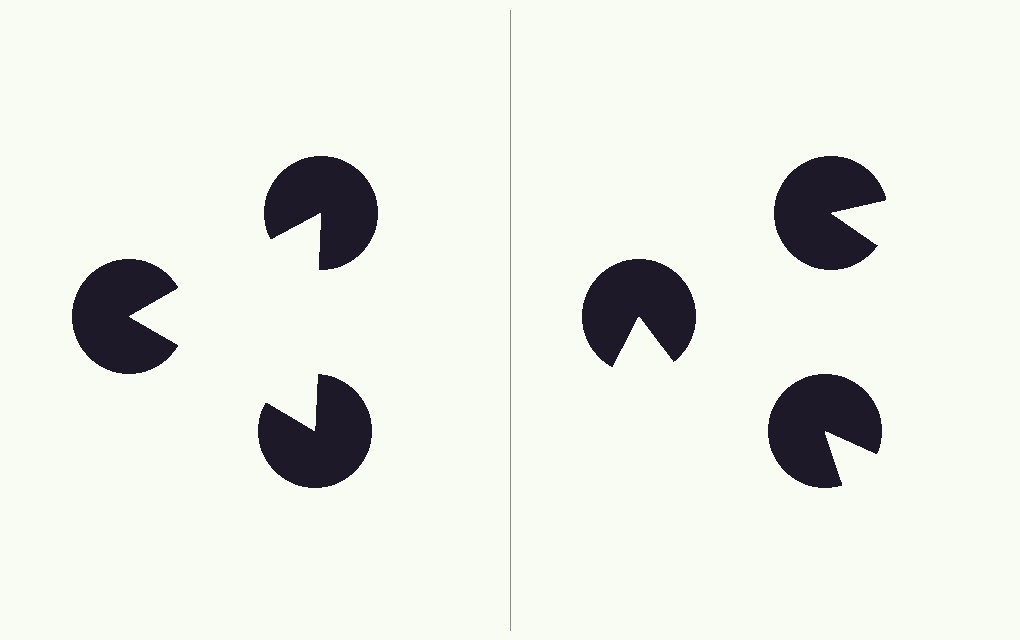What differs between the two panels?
The pac-man discs are positioned identically on both sides; only the wedge orientations differ. On the left they align to a triangle; on the right they are misaligned.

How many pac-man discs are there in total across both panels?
6 — 3 on each side.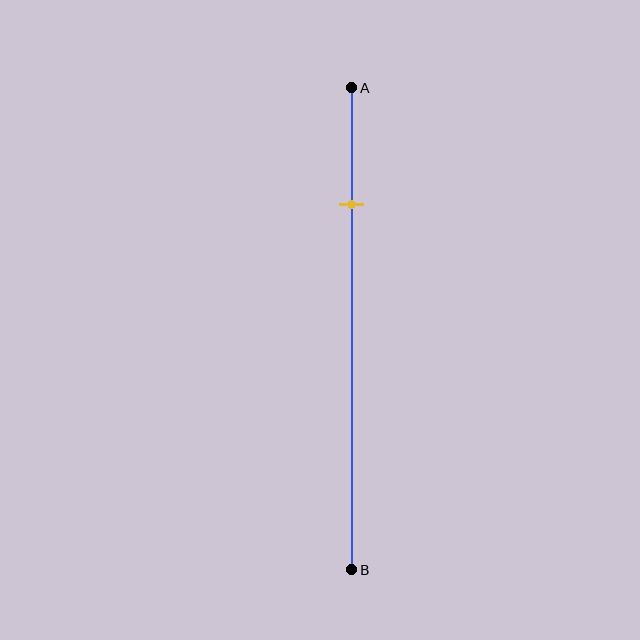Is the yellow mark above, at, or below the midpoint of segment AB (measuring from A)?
The yellow mark is above the midpoint of segment AB.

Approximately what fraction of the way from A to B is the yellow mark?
The yellow mark is approximately 25% of the way from A to B.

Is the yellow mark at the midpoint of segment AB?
No, the mark is at about 25% from A, not at the 50% midpoint.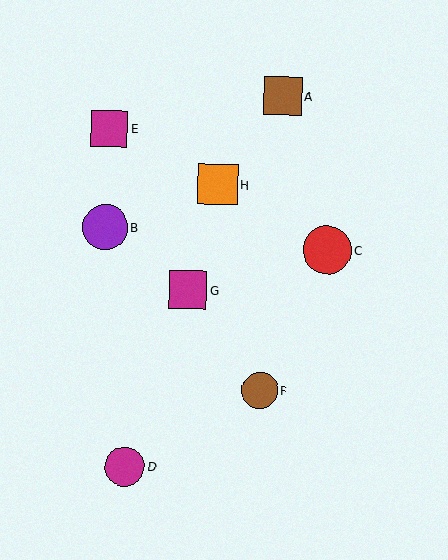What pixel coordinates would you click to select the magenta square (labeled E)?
Click at (109, 129) to select the magenta square E.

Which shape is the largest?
The red circle (labeled C) is the largest.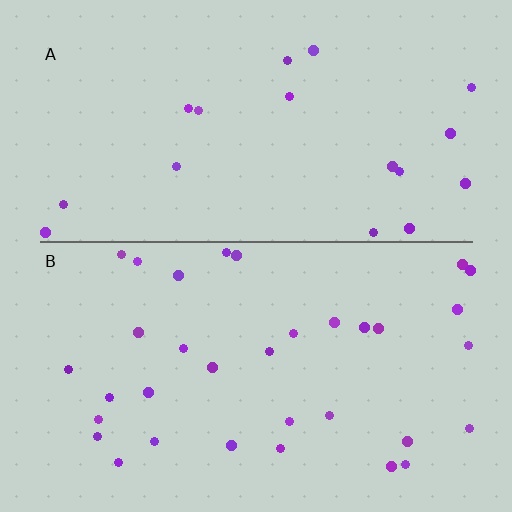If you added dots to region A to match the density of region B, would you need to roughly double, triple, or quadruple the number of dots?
Approximately double.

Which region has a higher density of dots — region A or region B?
B (the bottom).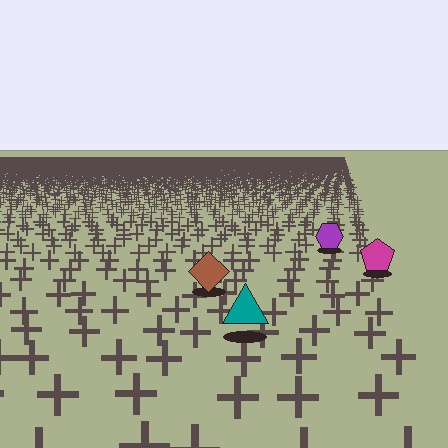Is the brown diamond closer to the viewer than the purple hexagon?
Yes. The brown diamond is closer — you can tell from the texture gradient: the ground texture is coarser near it.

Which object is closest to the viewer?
The teal triangle is closest. The texture marks near it are larger and more spread out.